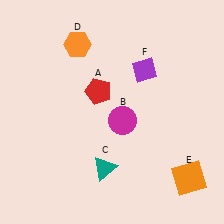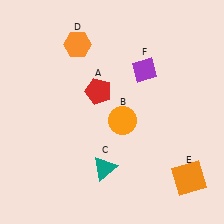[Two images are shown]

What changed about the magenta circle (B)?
In Image 1, B is magenta. In Image 2, it changed to orange.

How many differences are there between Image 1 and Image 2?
There is 1 difference between the two images.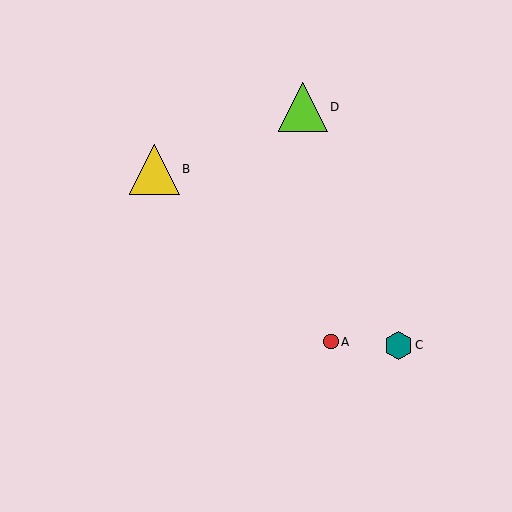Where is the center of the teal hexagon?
The center of the teal hexagon is at (399, 345).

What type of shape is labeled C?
Shape C is a teal hexagon.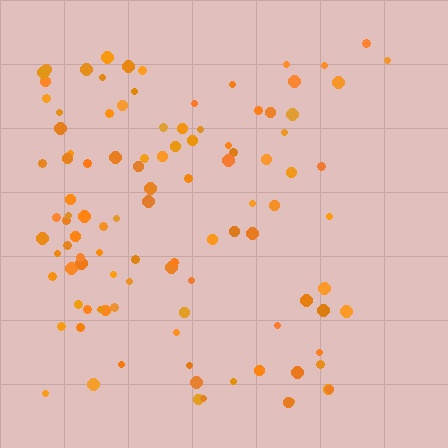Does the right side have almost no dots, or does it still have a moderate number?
Still a moderate number, just noticeably fewer than the left.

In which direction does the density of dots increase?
From right to left, with the left side densest.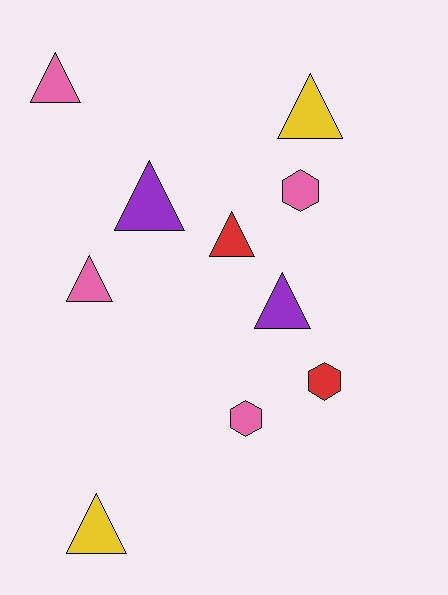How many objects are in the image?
There are 10 objects.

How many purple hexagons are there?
There are no purple hexagons.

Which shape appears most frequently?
Triangle, with 7 objects.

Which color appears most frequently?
Pink, with 4 objects.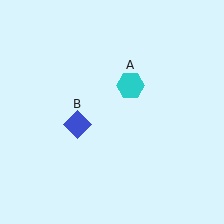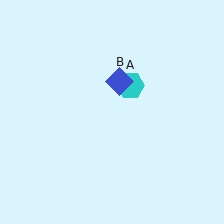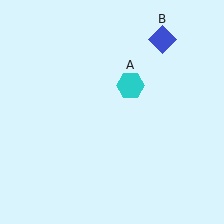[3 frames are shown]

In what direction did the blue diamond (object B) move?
The blue diamond (object B) moved up and to the right.